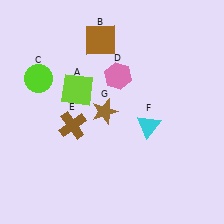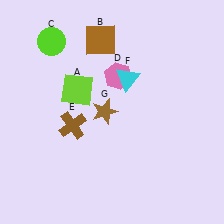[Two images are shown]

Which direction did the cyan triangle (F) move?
The cyan triangle (F) moved up.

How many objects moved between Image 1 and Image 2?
2 objects moved between the two images.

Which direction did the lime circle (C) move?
The lime circle (C) moved up.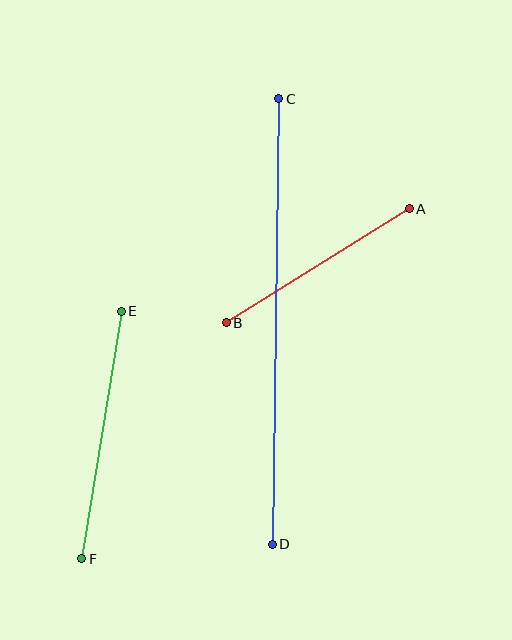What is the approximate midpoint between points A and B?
The midpoint is at approximately (318, 266) pixels.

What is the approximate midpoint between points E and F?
The midpoint is at approximately (101, 435) pixels.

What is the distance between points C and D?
The distance is approximately 445 pixels.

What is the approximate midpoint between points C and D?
The midpoint is at approximately (276, 321) pixels.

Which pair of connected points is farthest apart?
Points C and D are farthest apart.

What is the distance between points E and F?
The distance is approximately 251 pixels.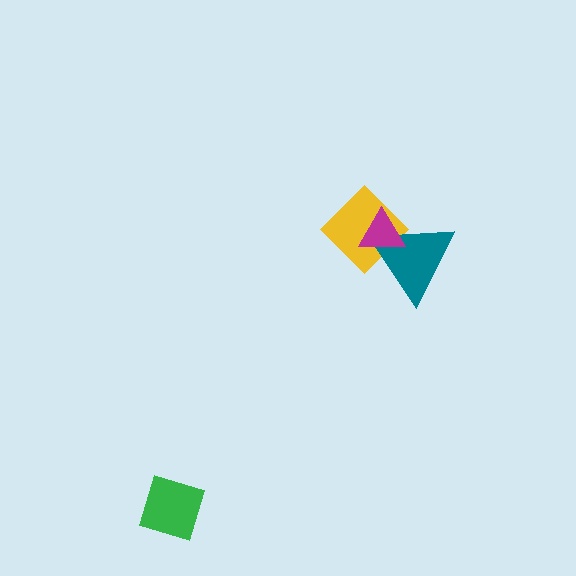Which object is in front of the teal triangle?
The magenta triangle is in front of the teal triangle.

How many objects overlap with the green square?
0 objects overlap with the green square.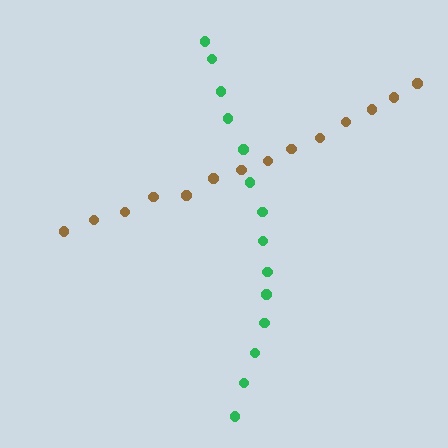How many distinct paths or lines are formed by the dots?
There are 2 distinct paths.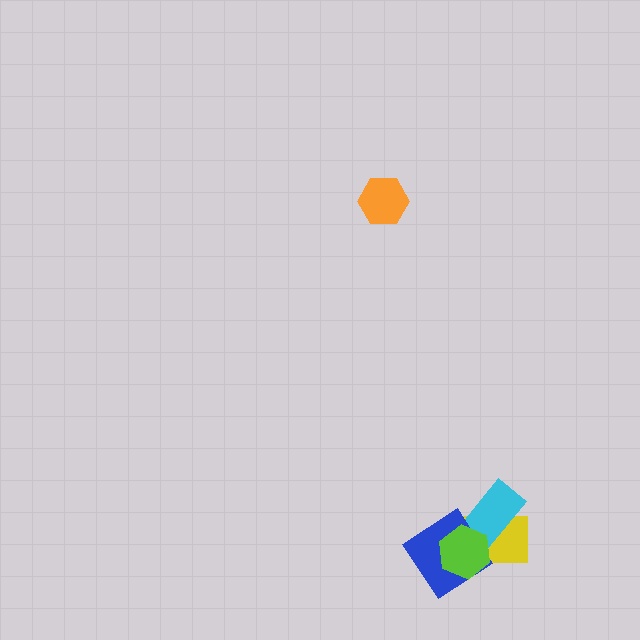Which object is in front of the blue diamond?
The lime hexagon is in front of the blue diamond.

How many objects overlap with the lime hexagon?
3 objects overlap with the lime hexagon.